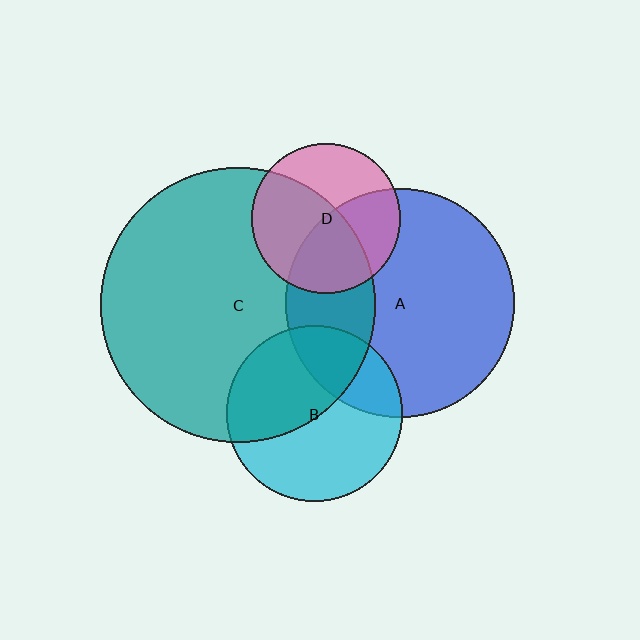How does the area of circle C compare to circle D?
Approximately 3.4 times.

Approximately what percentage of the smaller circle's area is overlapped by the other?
Approximately 45%.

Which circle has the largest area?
Circle C (teal).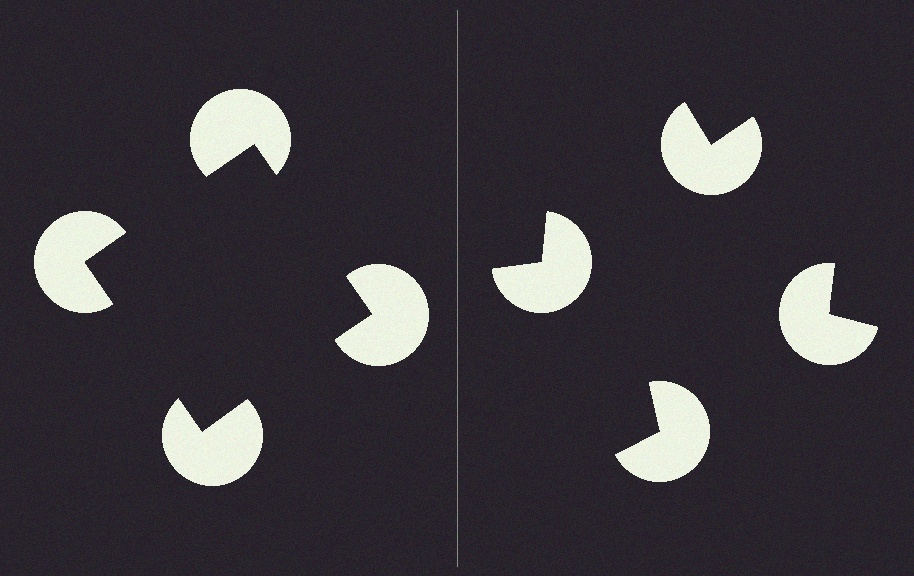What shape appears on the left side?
An illusory square.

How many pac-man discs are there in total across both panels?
8 — 4 on each side.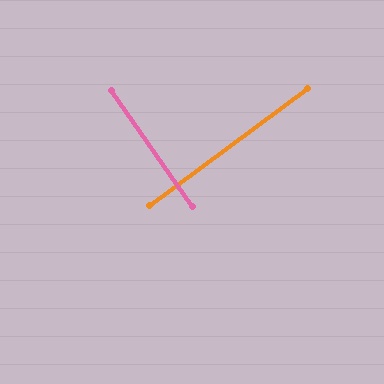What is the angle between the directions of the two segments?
Approximately 89 degrees.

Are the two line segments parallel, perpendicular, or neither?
Perpendicular — they meet at approximately 89°.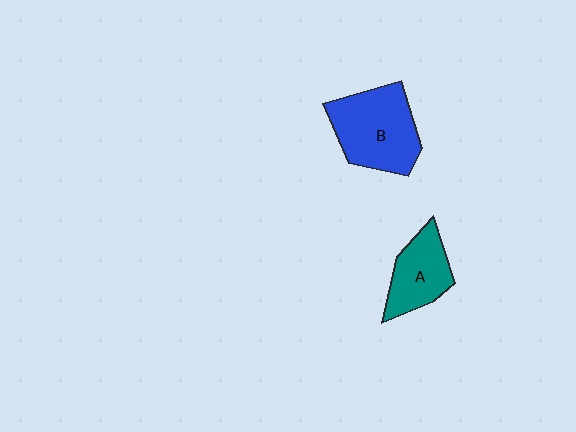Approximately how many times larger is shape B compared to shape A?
Approximately 1.5 times.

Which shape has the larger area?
Shape B (blue).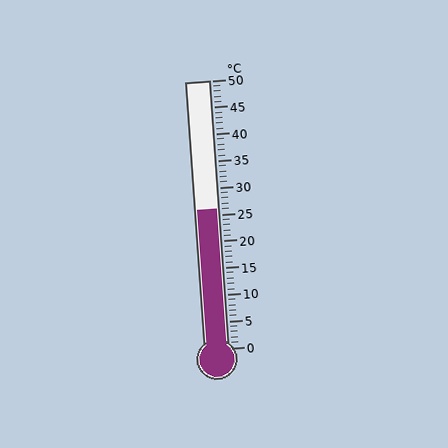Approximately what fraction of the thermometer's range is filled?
The thermometer is filled to approximately 50% of its range.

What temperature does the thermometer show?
The thermometer shows approximately 26°C.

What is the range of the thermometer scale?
The thermometer scale ranges from 0°C to 50°C.